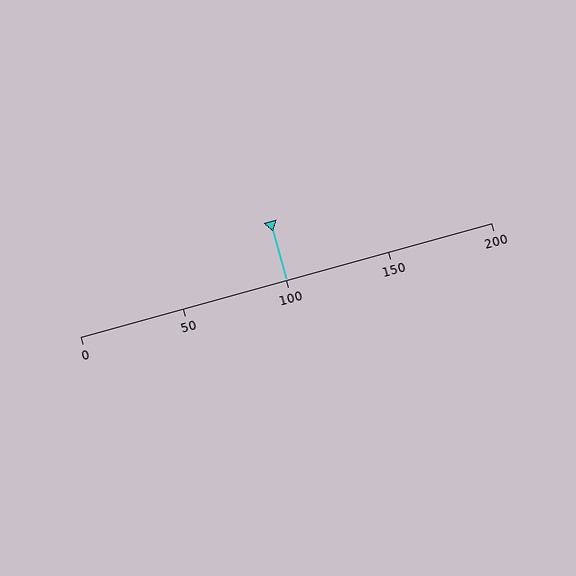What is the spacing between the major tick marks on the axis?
The major ticks are spaced 50 apart.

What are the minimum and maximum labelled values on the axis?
The axis runs from 0 to 200.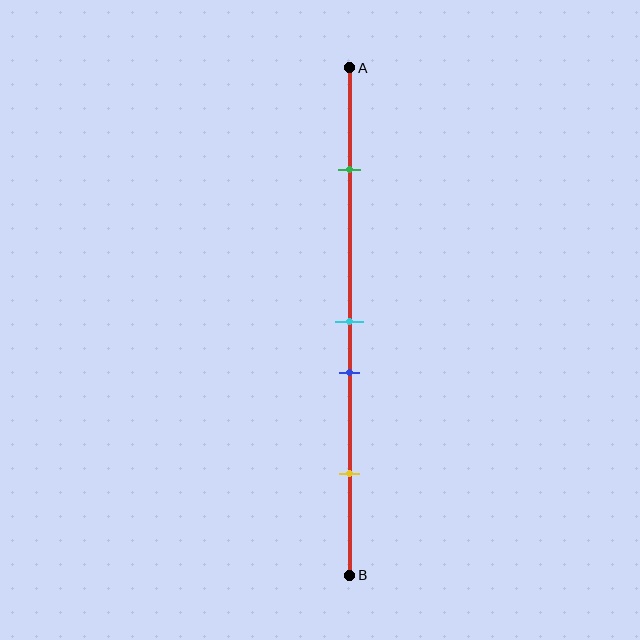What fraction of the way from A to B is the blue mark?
The blue mark is approximately 60% (0.6) of the way from A to B.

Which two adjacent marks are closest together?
The cyan and blue marks are the closest adjacent pair.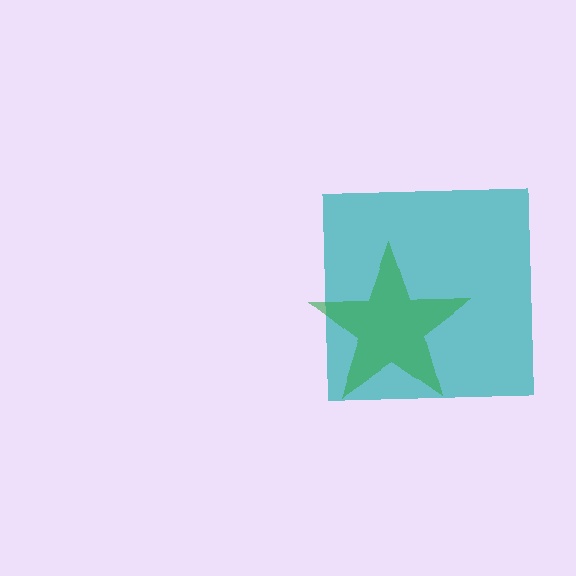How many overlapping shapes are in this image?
There are 2 overlapping shapes in the image.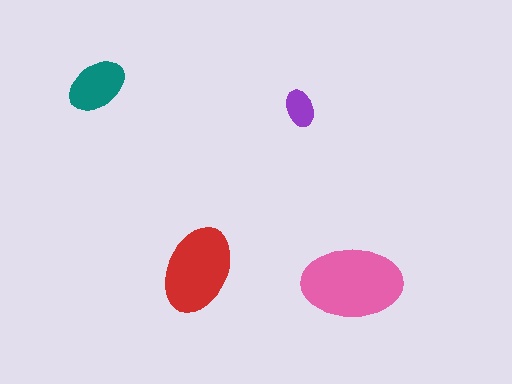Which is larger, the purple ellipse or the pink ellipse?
The pink one.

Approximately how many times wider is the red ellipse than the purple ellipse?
About 2.5 times wider.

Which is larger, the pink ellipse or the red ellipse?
The pink one.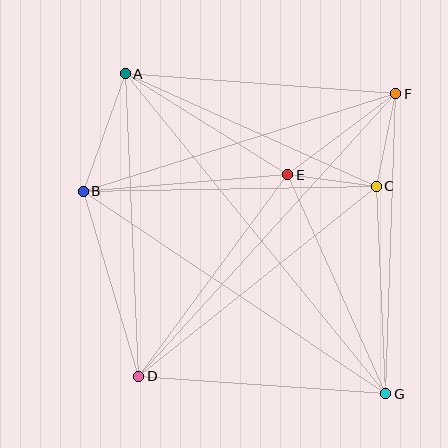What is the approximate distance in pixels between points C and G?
The distance between C and G is approximately 208 pixels.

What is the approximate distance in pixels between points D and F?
The distance between D and F is approximately 382 pixels.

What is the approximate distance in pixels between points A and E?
The distance between A and E is approximately 191 pixels.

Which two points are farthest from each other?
Points A and G are farthest from each other.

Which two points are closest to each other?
Points C and E are closest to each other.